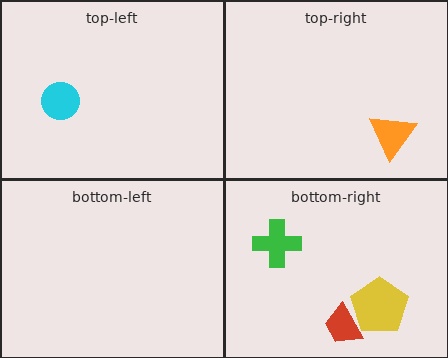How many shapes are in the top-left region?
1.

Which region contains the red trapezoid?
The bottom-right region.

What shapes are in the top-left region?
The cyan circle.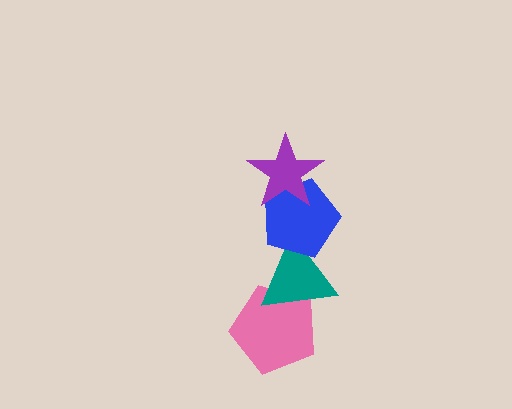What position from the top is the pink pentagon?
The pink pentagon is 4th from the top.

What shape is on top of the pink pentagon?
The teal triangle is on top of the pink pentagon.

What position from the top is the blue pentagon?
The blue pentagon is 2nd from the top.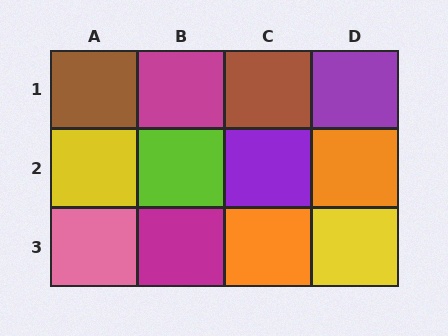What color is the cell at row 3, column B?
Magenta.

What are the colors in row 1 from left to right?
Brown, magenta, brown, purple.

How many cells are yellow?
2 cells are yellow.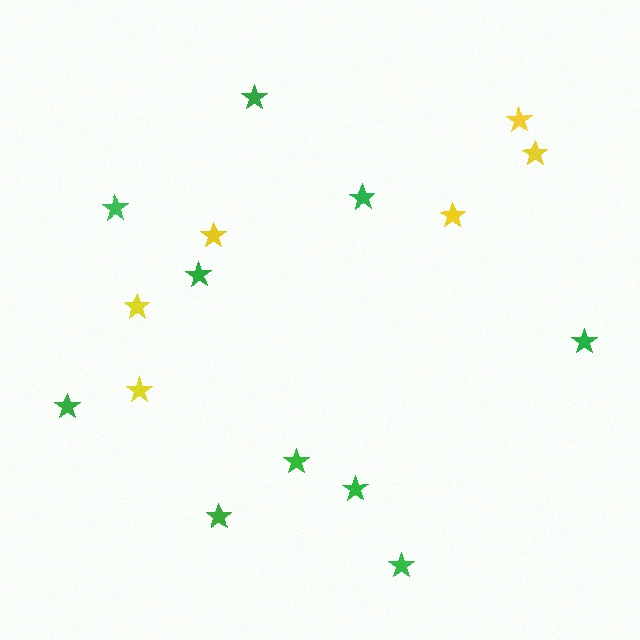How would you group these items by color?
There are 2 groups: one group of green stars (10) and one group of yellow stars (6).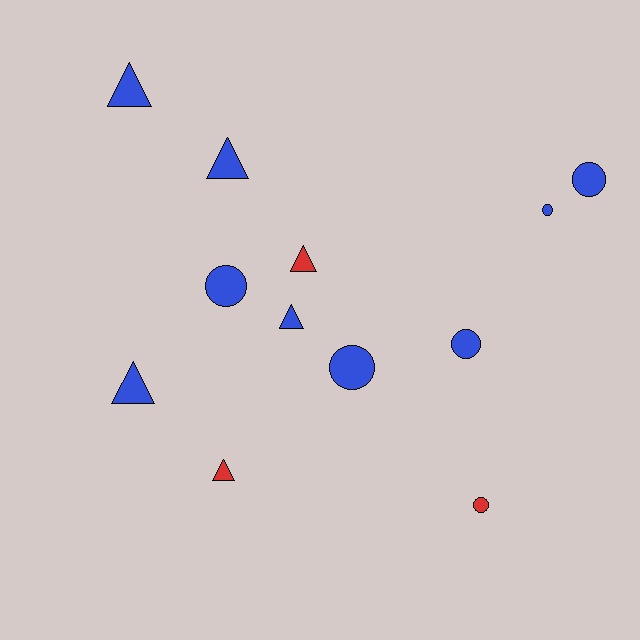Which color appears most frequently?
Blue, with 9 objects.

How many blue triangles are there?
There are 4 blue triangles.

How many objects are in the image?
There are 12 objects.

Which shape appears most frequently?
Circle, with 6 objects.